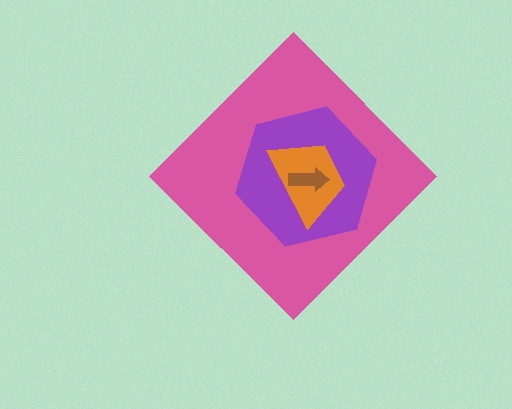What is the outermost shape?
The pink diamond.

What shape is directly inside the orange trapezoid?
The brown arrow.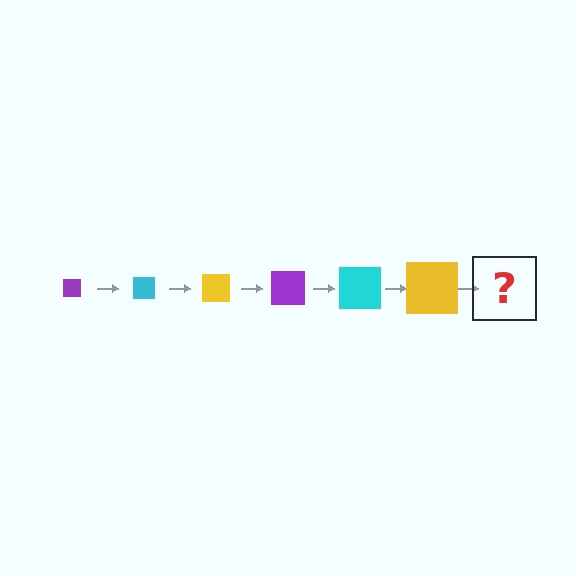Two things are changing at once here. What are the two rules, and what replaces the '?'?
The two rules are that the square grows larger each step and the color cycles through purple, cyan, and yellow. The '?' should be a purple square, larger than the previous one.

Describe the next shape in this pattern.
It should be a purple square, larger than the previous one.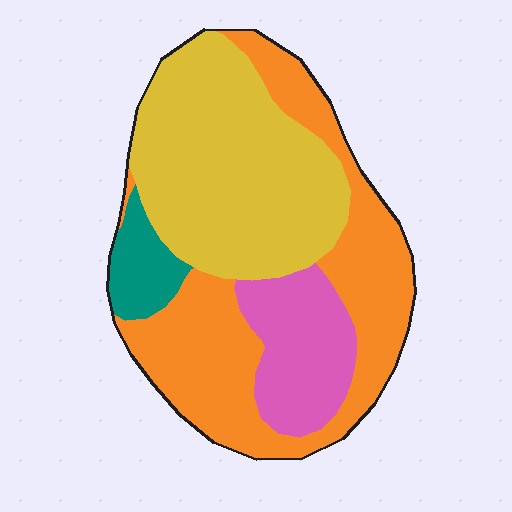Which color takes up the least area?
Teal, at roughly 5%.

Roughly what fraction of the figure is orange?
Orange covers 39% of the figure.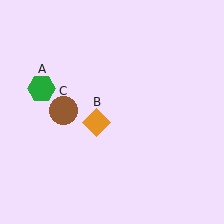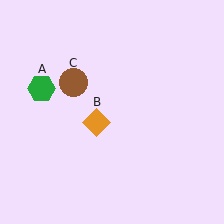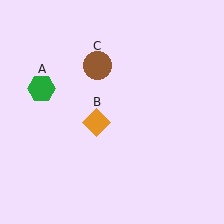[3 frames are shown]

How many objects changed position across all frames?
1 object changed position: brown circle (object C).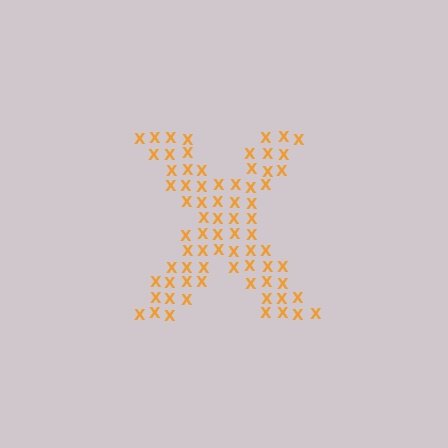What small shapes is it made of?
It is made of small letter X's.